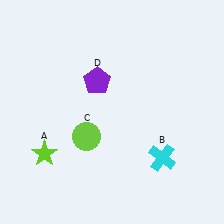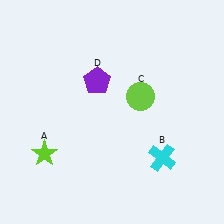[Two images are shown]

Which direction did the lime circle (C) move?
The lime circle (C) moved right.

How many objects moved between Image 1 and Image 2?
1 object moved between the two images.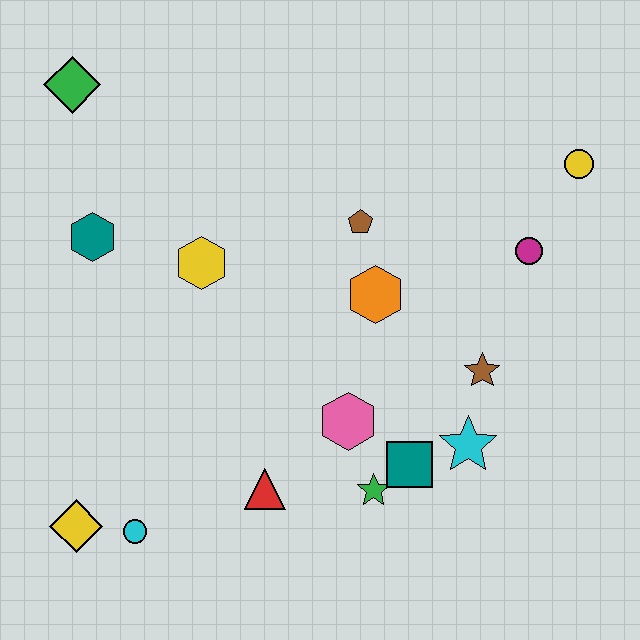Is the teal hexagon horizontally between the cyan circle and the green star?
No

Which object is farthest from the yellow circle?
The yellow diamond is farthest from the yellow circle.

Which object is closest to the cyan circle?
The yellow diamond is closest to the cyan circle.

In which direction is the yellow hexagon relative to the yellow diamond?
The yellow hexagon is above the yellow diamond.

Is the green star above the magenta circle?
No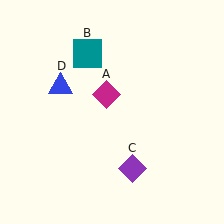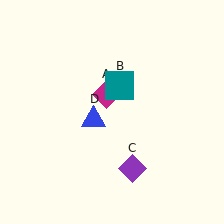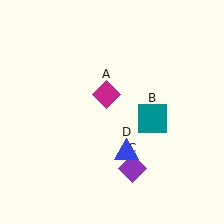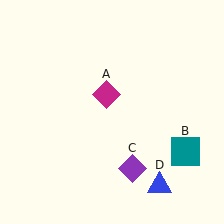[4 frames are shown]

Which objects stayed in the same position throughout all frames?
Magenta diamond (object A) and purple diamond (object C) remained stationary.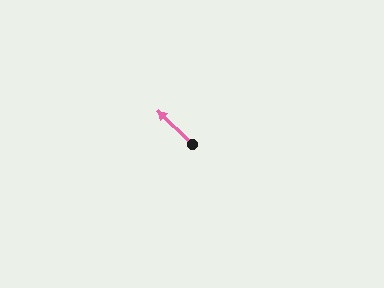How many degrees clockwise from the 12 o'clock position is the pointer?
Approximately 314 degrees.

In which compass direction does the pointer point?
Northwest.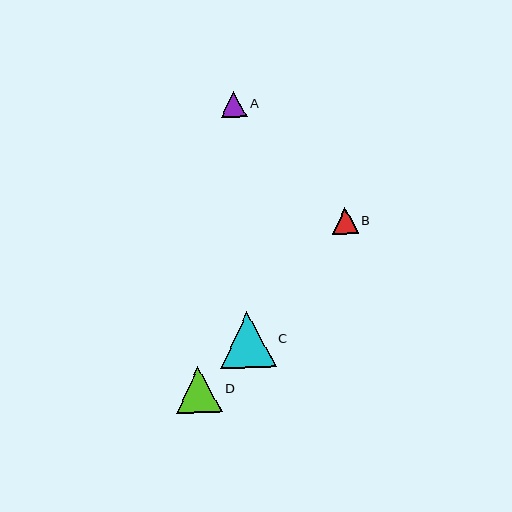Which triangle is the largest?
Triangle C is the largest with a size of approximately 56 pixels.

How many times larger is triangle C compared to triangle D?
Triangle C is approximately 1.2 times the size of triangle D.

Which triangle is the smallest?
Triangle B is the smallest with a size of approximately 26 pixels.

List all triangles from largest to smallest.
From largest to smallest: C, D, A, B.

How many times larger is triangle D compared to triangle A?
Triangle D is approximately 1.7 times the size of triangle A.